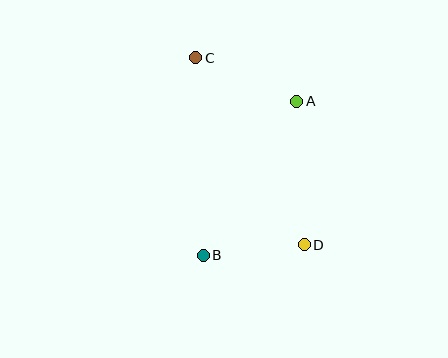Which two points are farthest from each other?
Points C and D are farthest from each other.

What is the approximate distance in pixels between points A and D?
The distance between A and D is approximately 144 pixels.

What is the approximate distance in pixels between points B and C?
The distance between B and C is approximately 198 pixels.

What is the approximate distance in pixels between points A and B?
The distance between A and B is approximately 180 pixels.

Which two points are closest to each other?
Points B and D are closest to each other.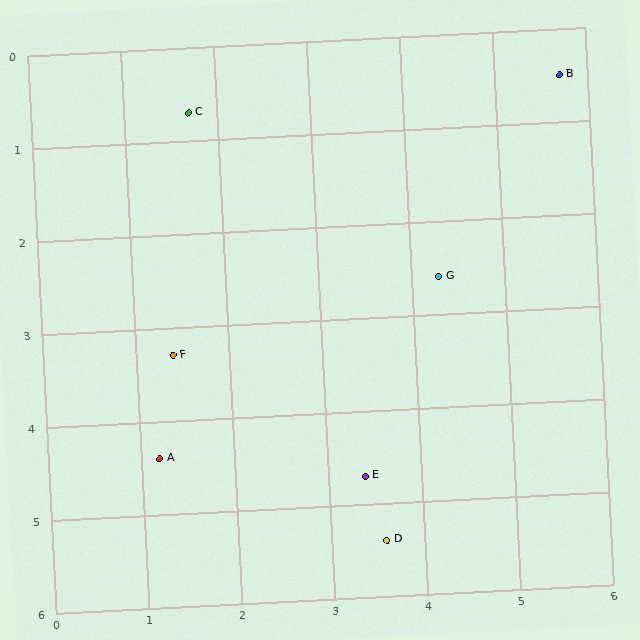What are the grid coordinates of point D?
Point D is at approximately (3.6, 5.4).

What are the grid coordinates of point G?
Point G is at approximately (4.3, 2.6).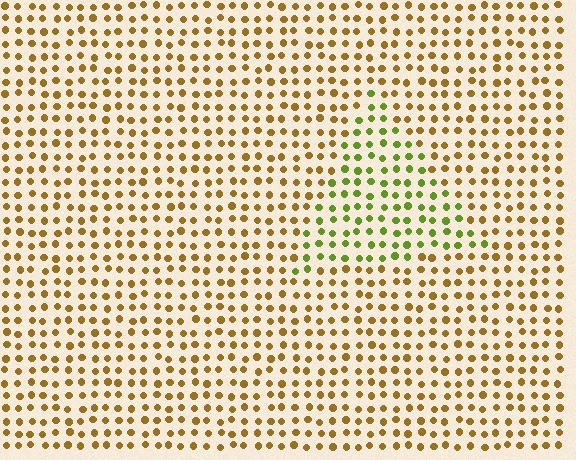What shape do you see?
I see a triangle.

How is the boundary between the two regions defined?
The boundary is defined purely by a slight shift in hue (about 46 degrees). Spacing, size, and orientation are identical on both sides.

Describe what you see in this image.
The image is filled with small brown elements in a uniform arrangement. A triangle-shaped region is visible where the elements are tinted to a slightly different hue, forming a subtle color boundary.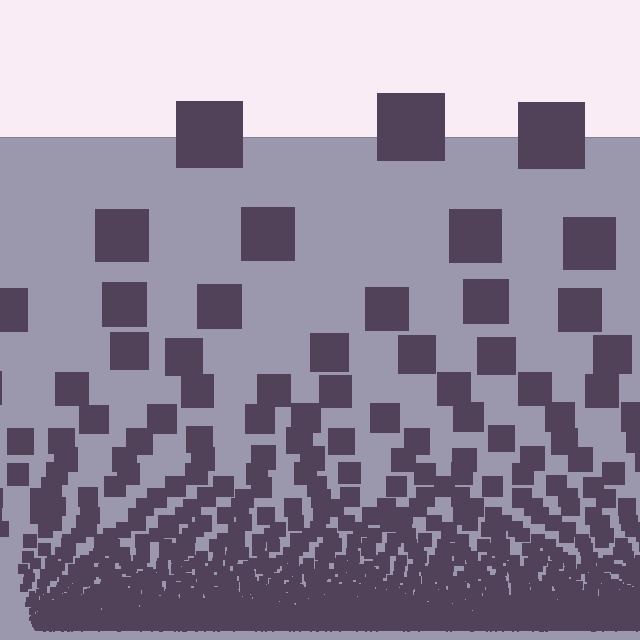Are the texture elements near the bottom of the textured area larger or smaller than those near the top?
Smaller. The gradient is inverted — elements near the bottom are smaller and denser.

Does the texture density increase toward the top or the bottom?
Density increases toward the bottom.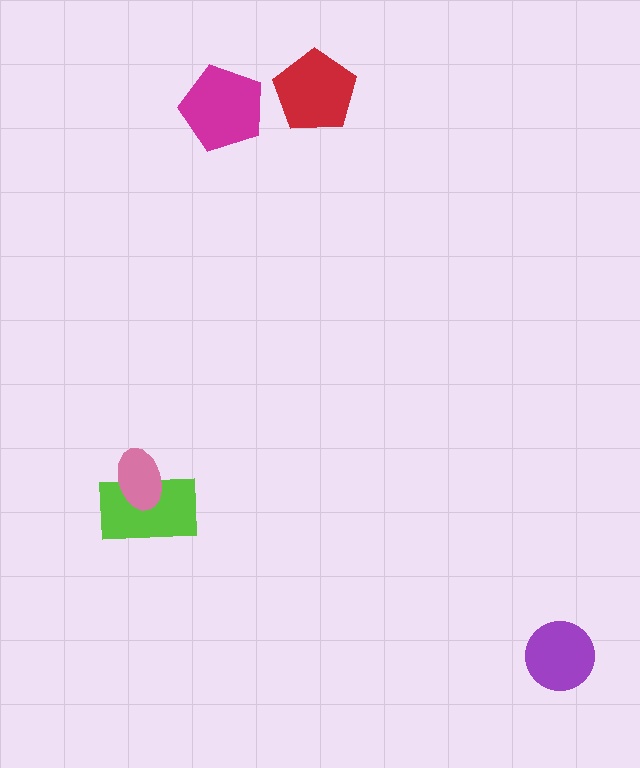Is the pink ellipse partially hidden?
No, no other shape covers it.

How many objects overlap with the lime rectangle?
1 object overlaps with the lime rectangle.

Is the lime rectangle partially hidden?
Yes, it is partially covered by another shape.